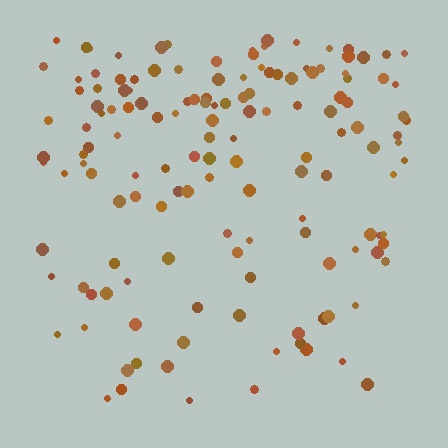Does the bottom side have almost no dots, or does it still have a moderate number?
Still a moderate number, just noticeably fewer than the top.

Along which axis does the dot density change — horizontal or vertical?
Vertical.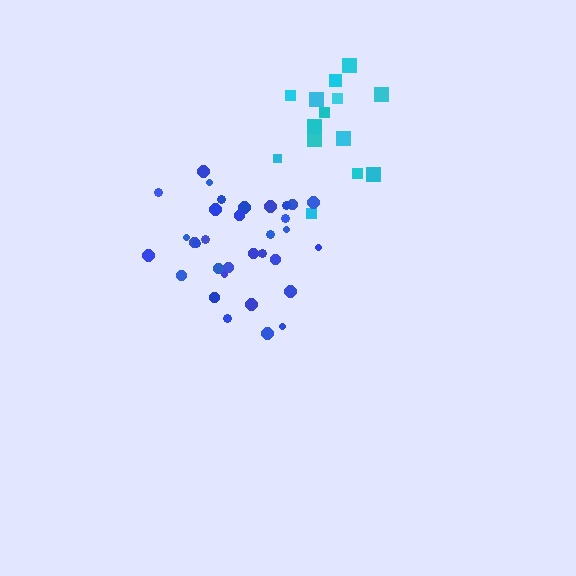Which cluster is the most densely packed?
Blue.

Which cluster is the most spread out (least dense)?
Cyan.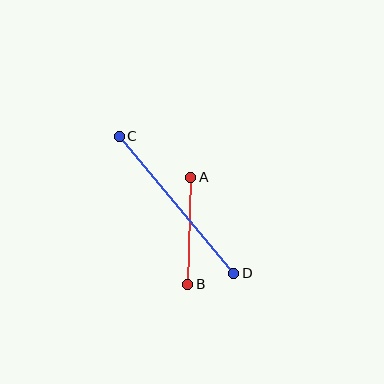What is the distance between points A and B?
The distance is approximately 107 pixels.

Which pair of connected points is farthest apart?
Points C and D are farthest apart.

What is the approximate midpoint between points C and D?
The midpoint is at approximately (176, 205) pixels.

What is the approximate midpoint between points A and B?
The midpoint is at approximately (189, 231) pixels.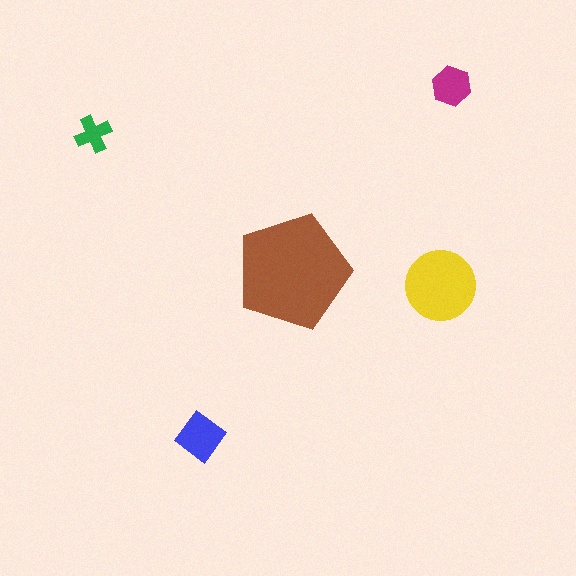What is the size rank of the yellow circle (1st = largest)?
2nd.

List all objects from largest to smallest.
The brown pentagon, the yellow circle, the blue diamond, the magenta hexagon, the green cross.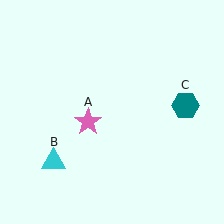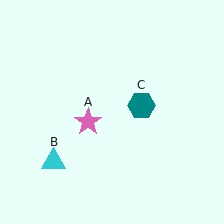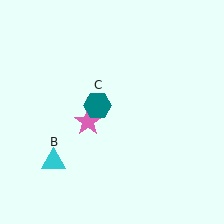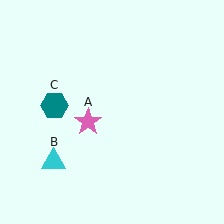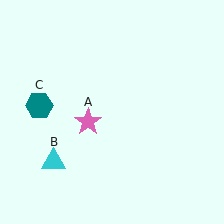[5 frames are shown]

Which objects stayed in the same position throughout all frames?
Pink star (object A) and cyan triangle (object B) remained stationary.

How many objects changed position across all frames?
1 object changed position: teal hexagon (object C).